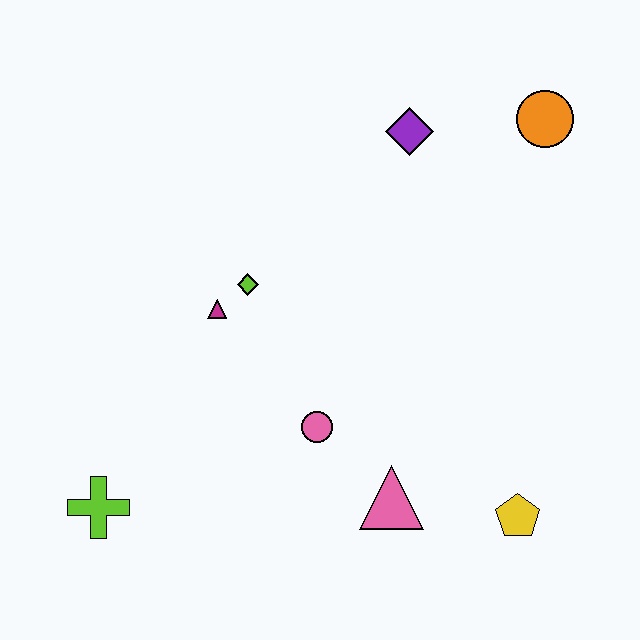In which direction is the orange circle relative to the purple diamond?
The orange circle is to the right of the purple diamond.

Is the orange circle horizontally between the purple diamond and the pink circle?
No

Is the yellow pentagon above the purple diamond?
No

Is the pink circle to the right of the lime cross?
Yes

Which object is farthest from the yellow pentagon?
The lime cross is farthest from the yellow pentagon.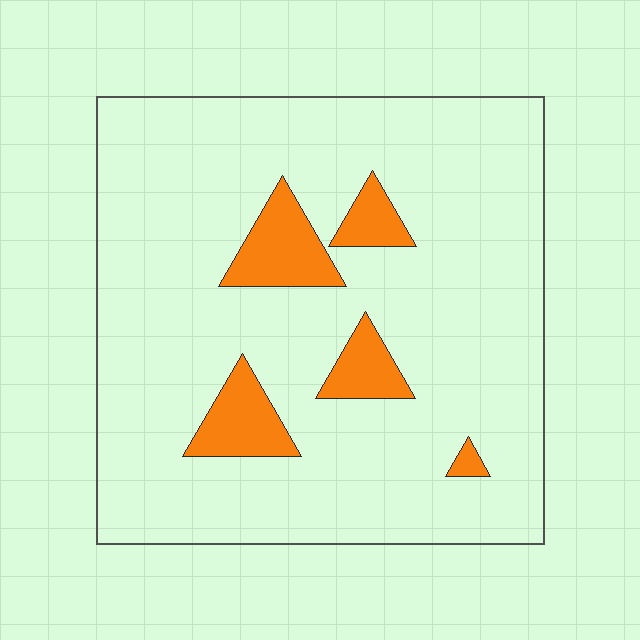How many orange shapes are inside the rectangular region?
5.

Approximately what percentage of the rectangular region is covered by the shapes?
Approximately 10%.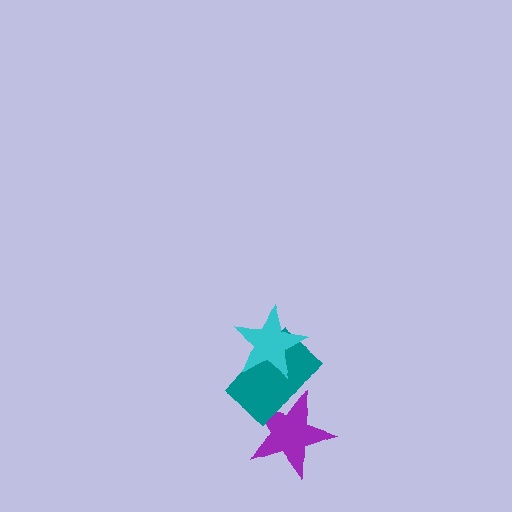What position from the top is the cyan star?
The cyan star is 1st from the top.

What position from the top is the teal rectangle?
The teal rectangle is 2nd from the top.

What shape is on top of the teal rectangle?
The cyan star is on top of the teal rectangle.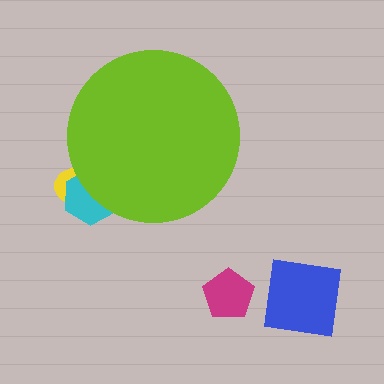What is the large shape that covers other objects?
A lime circle.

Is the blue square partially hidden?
No, the blue square is fully visible.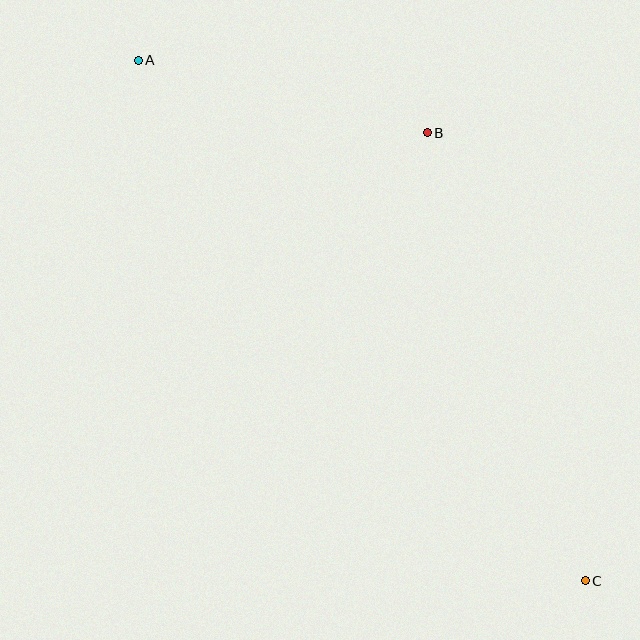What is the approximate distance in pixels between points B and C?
The distance between B and C is approximately 475 pixels.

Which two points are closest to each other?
Points A and B are closest to each other.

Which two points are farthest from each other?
Points A and C are farthest from each other.